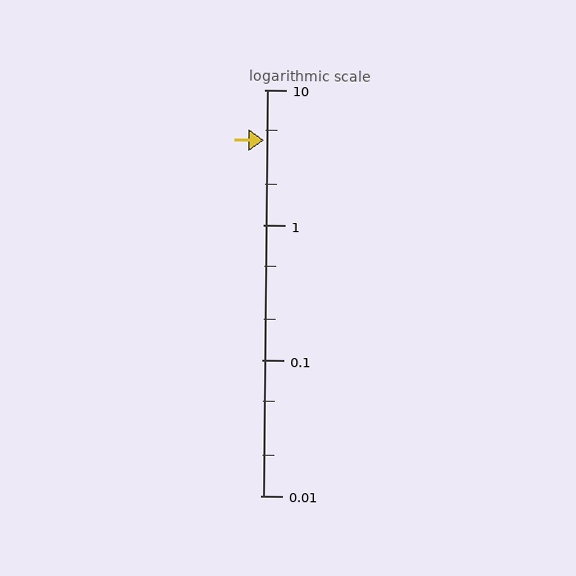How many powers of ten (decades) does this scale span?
The scale spans 3 decades, from 0.01 to 10.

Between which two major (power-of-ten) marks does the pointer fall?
The pointer is between 1 and 10.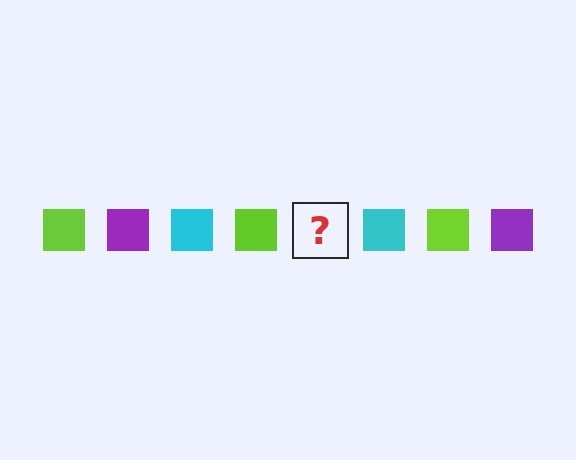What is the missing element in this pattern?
The missing element is a purple square.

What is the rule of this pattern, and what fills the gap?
The rule is that the pattern cycles through lime, purple, cyan squares. The gap should be filled with a purple square.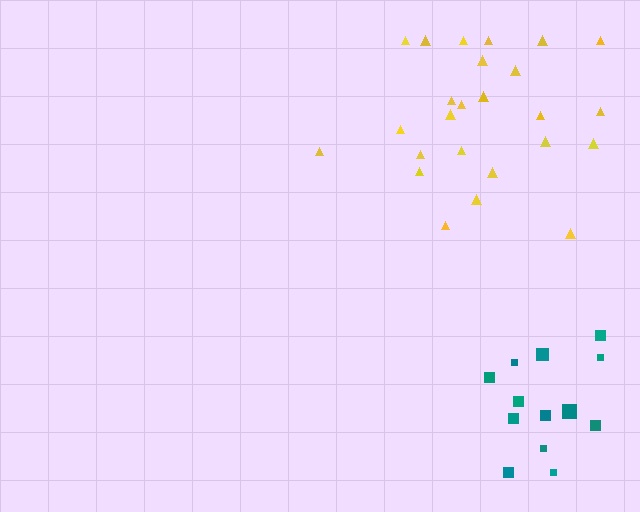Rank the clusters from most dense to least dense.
teal, yellow.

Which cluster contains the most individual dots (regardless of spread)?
Yellow (25).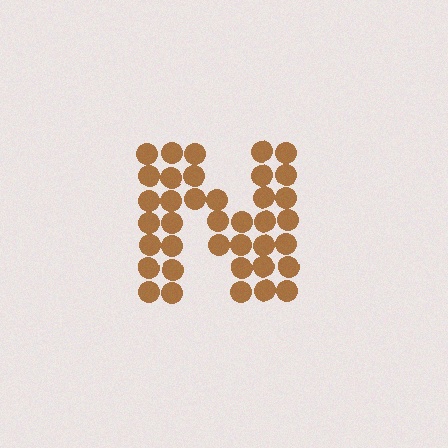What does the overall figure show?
The overall figure shows the letter N.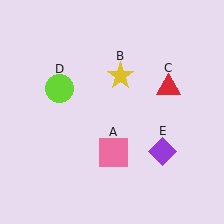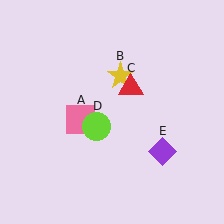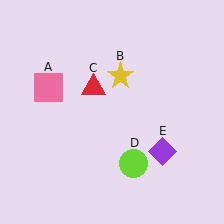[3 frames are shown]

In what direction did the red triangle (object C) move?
The red triangle (object C) moved left.